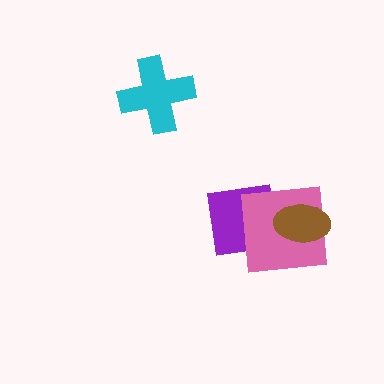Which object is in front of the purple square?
The pink square is in front of the purple square.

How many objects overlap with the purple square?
1 object overlaps with the purple square.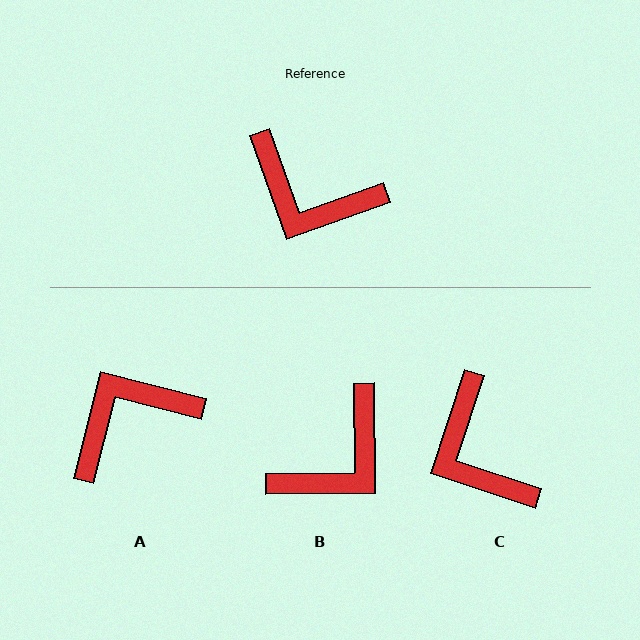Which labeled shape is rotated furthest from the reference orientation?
A, about 124 degrees away.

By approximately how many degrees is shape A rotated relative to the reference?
Approximately 124 degrees clockwise.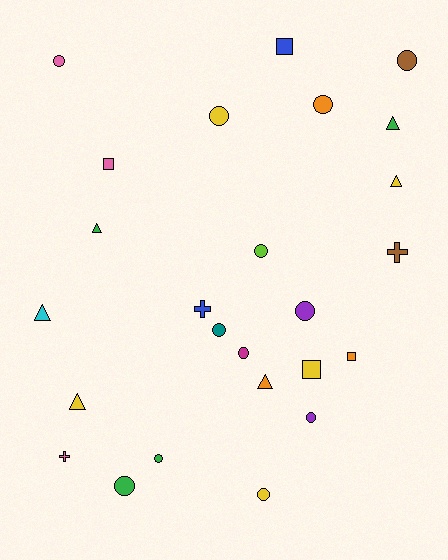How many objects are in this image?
There are 25 objects.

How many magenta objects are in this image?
There is 1 magenta object.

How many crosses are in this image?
There are 3 crosses.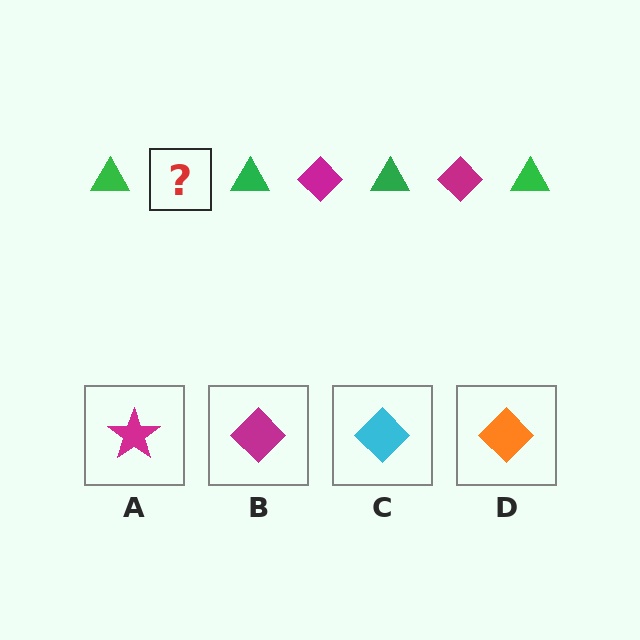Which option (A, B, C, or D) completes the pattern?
B.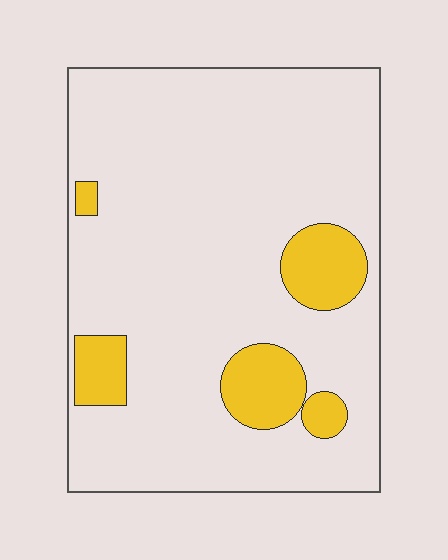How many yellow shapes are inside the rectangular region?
5.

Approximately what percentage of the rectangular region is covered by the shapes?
Approximately 15%.